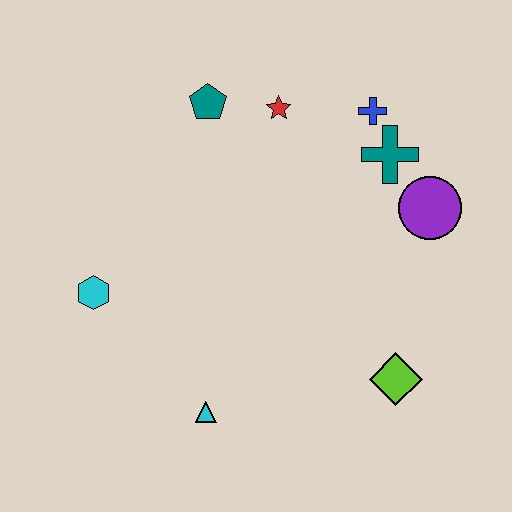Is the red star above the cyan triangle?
Yes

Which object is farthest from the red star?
The cyan triangle is farthest from the red star.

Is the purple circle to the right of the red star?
Yes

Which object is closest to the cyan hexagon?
The cyan triangle is closest to the cyan hexagon.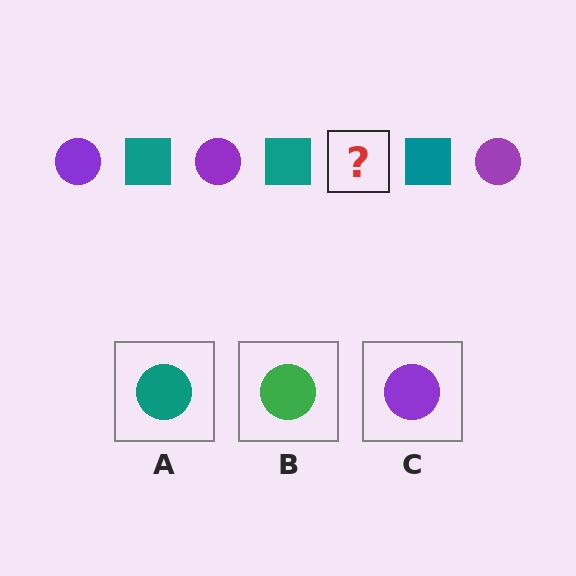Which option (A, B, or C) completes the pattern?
C.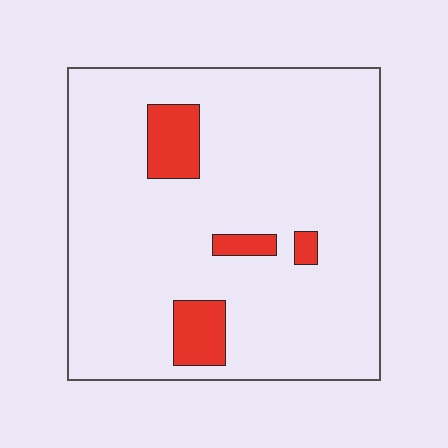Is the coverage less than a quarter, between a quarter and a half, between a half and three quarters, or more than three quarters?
Less than a quarter.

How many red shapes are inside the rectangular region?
4.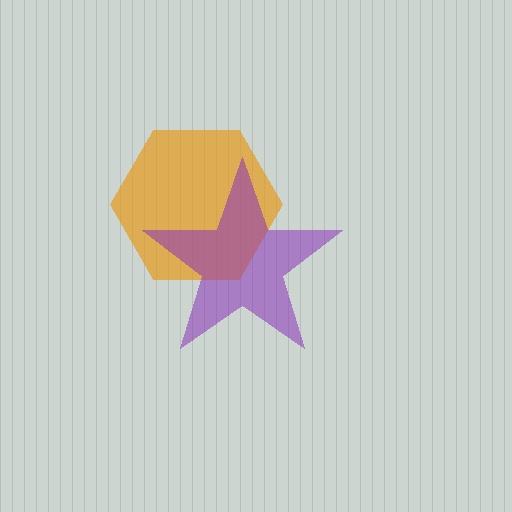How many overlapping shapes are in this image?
There are 2 overlapping shapes in the image.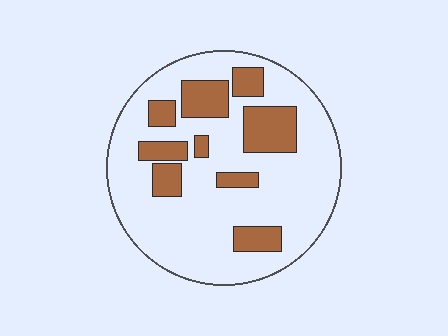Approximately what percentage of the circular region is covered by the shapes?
Approximately 25%.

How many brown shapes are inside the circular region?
9.